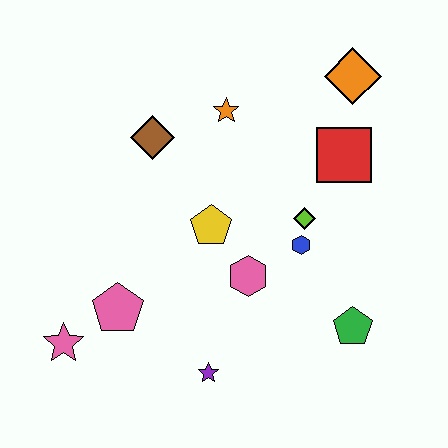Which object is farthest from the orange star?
The pink star is farthest from the orange star.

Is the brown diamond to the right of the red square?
No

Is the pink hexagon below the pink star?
No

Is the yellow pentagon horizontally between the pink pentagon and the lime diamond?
Yes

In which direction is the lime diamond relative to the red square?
The lime diamond is below the red square.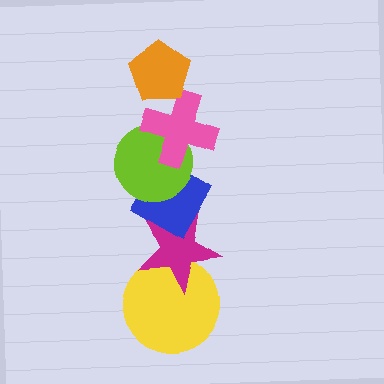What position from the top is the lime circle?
The lime circle is 3rd from the top.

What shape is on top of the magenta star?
The blue diamond is on top of the magenta star.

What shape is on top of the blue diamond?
The lime circle is on top of the blue diamond.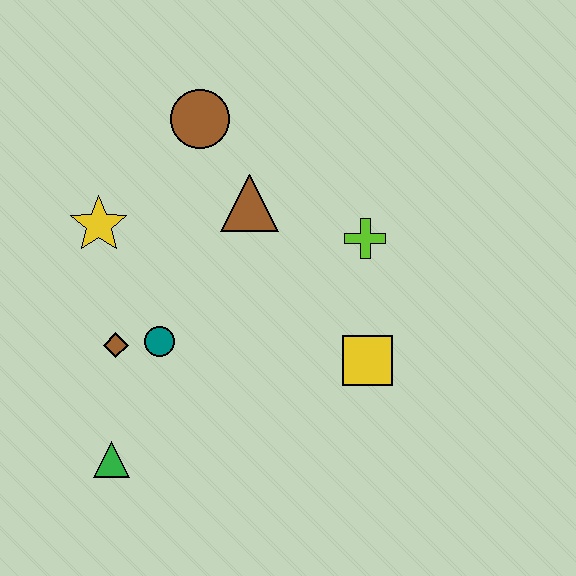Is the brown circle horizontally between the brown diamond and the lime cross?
Yes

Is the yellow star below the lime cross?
No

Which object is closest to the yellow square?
The lime cross is closest to the yellow square.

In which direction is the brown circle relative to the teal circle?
The brown circle is above the teal circle.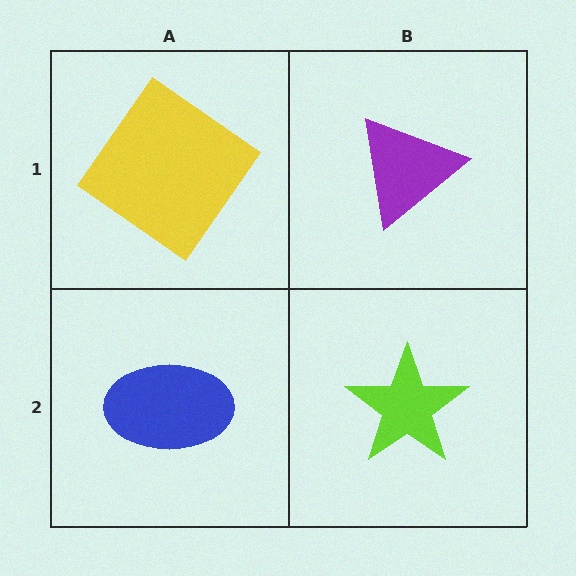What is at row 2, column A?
A blue ellipse.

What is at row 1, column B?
A purple triangle.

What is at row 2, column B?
A lime star.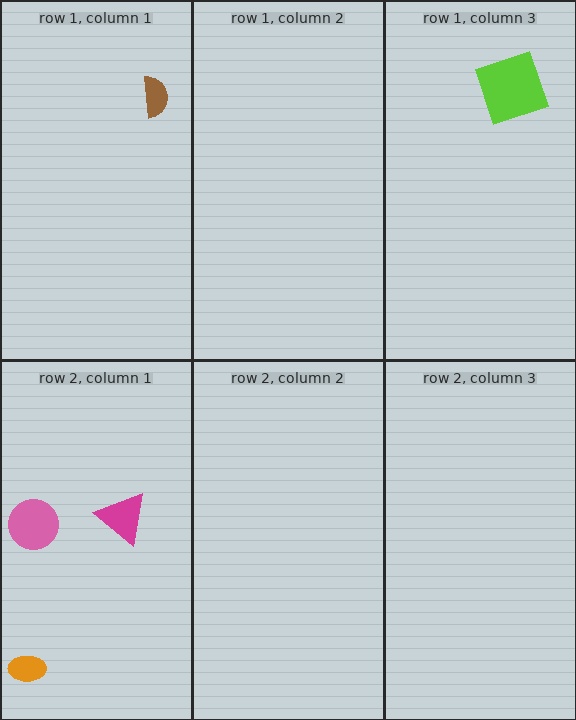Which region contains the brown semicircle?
The row 1, column 1 region.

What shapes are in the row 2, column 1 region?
The pink circle, the magenta triangle, the orange ellipse.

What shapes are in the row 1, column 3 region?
The lime square.